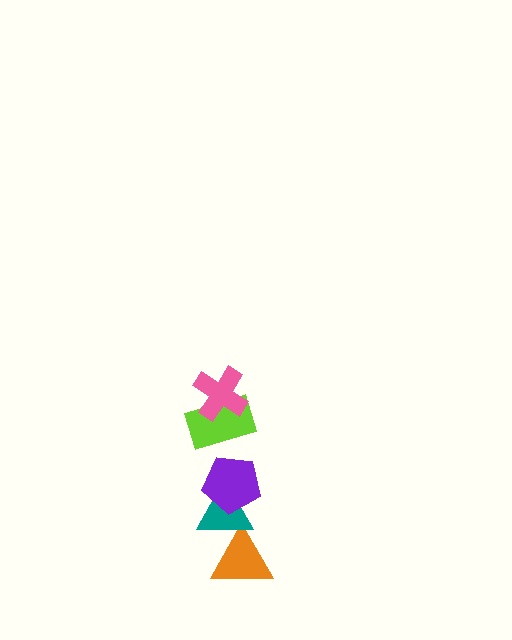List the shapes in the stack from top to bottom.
From top to bottom: the pink cross, the lime rectangle, the purple pentagon, the teal triangle, the orange triangle.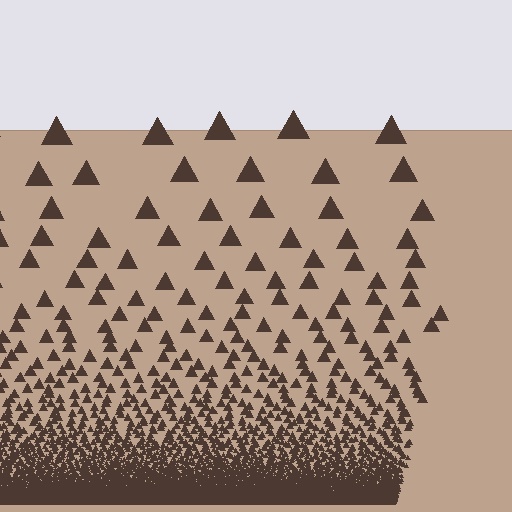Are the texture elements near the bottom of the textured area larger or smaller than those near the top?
Smaller. The gradient is inverted — elements near the bottom are smaller and denser.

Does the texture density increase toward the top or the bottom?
Density increases toward the bottom.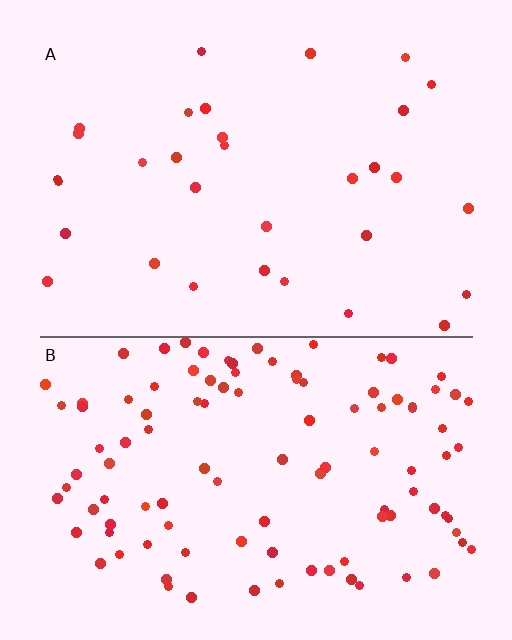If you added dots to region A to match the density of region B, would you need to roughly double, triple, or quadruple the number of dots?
Approximately triple.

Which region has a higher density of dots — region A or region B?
B (the bottom).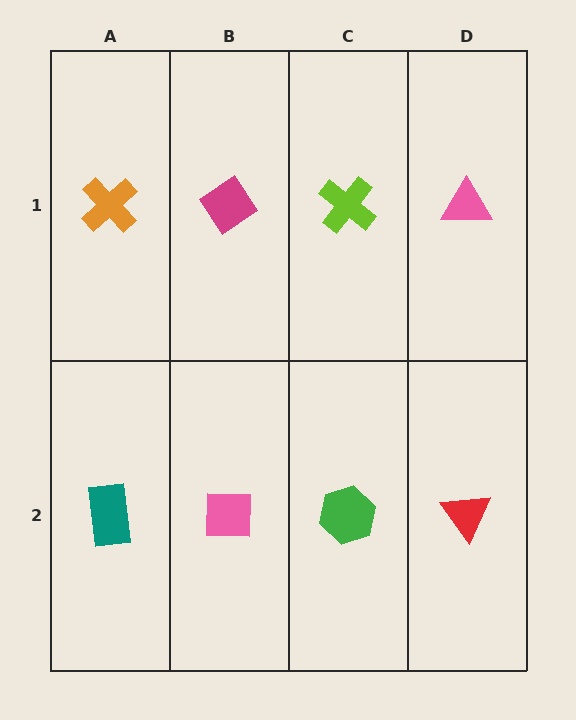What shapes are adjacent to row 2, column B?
A magenta diamond (row 1, column B), a teal rectangle (row 2, column A), a green hexagon (row 2, column C).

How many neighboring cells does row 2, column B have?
3.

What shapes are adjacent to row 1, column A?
A teal rectangle (row 2, column A), a magenta diamond (row 1, column B).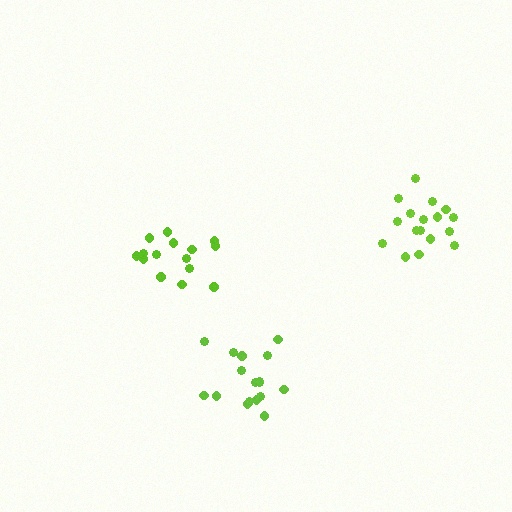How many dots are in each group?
Group 1: 15 dots, Group 2: 17 dots, Group 3: 17 dots (49 total).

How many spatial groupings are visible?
There are 3 spatial groupings.